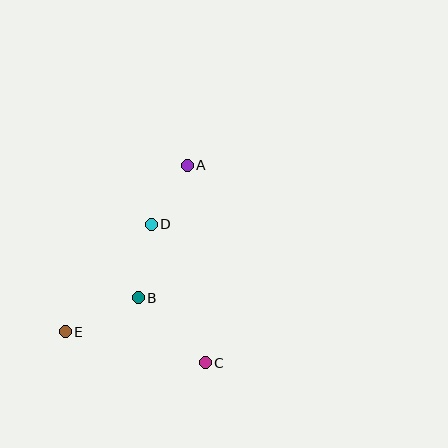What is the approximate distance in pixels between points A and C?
The distance between A and C is approximately 198 pixels.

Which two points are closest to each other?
Points A and D are closest to each other.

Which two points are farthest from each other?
Points A and E are farthest from each other.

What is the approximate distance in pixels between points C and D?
The distance between C and D is approximately 148 pixels.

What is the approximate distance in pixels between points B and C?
The distance between B and C is approximately 93 pixels.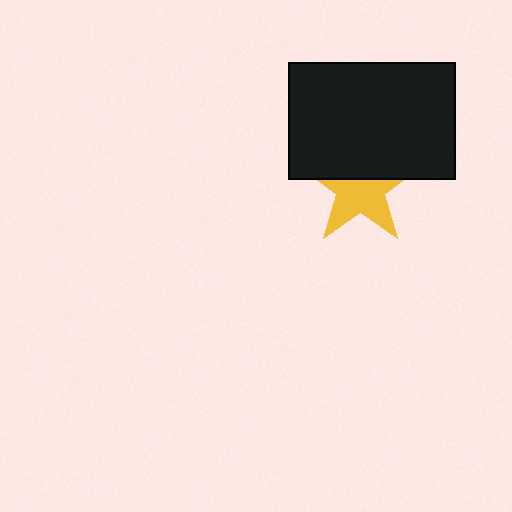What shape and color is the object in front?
The object in front is a black rectangle.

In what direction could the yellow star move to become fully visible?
The yellow star could move down. That would shift it out from behind the black rectangle entirely.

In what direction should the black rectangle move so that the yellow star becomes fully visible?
The black rectangle should move up. That is the shortest direction to clear the overlap and leave the yellow star fully visible.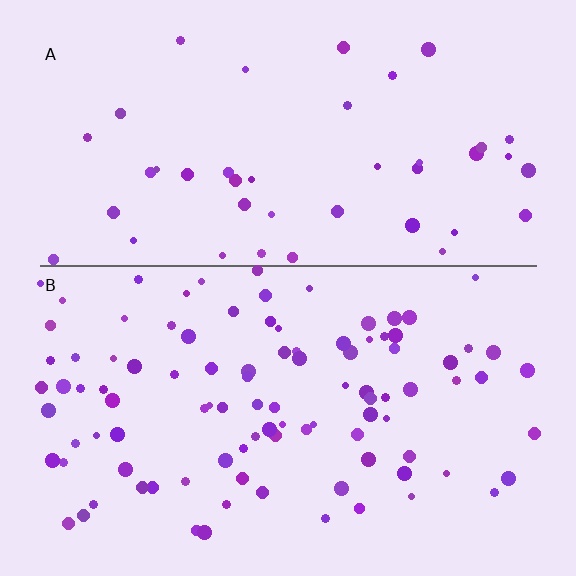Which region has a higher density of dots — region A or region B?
B (the bottom).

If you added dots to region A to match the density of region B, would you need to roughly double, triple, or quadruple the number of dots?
Approximately double.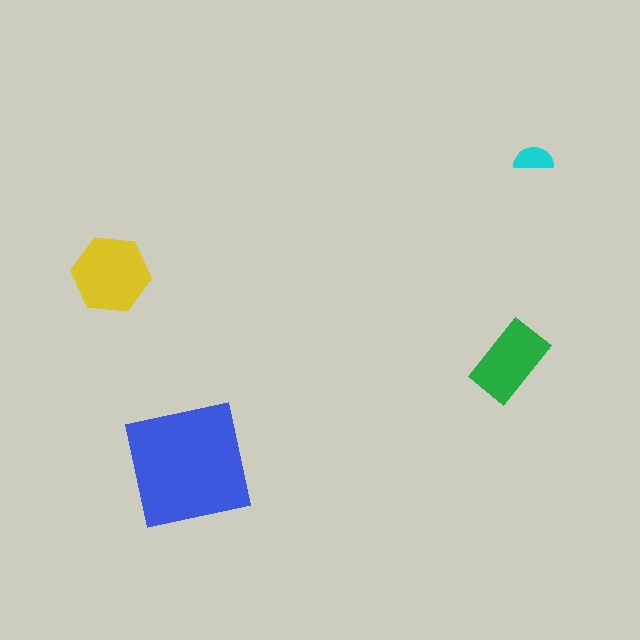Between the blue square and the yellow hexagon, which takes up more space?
The blue square.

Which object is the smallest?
The cyan semicircle.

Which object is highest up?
The cyan semicircle is topmost.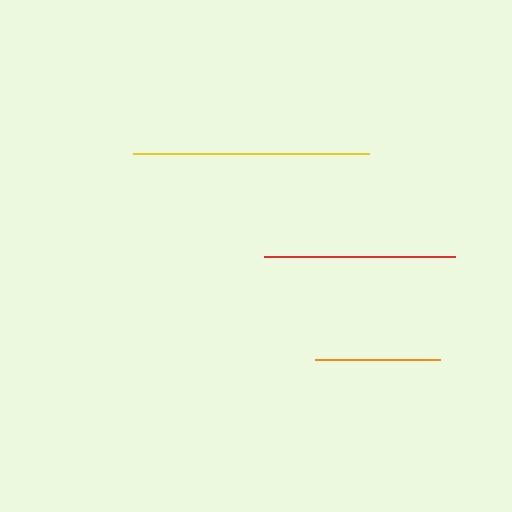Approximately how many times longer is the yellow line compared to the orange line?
The yellow line is approximately 1.9 times the length of the orange line.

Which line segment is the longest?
The yellow line is the longest at approximately 235 pixels.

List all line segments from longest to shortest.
From longest to shortest: yellow, red, orange.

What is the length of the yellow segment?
The yellow segment is approximately 235 pixels long.